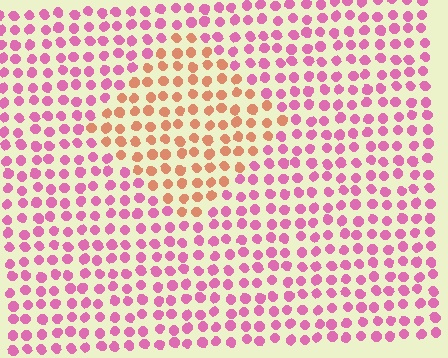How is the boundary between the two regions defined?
The boundary is defined purely by a slight shift in hue (about 53 degrees). Spacing, size, and orientation are identical on both sides.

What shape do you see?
I see a diamond.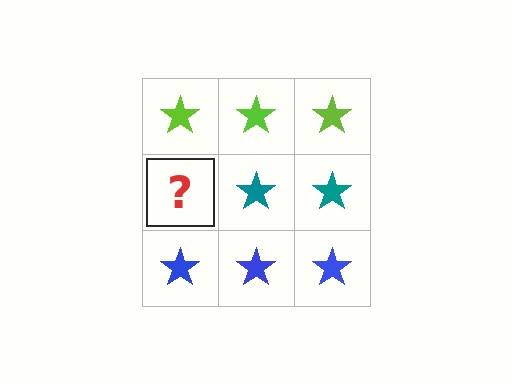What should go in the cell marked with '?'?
The missing cell should contain a teal star.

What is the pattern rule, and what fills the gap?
The rule is that each row has a consistent color. The gap should be filled with a teal star.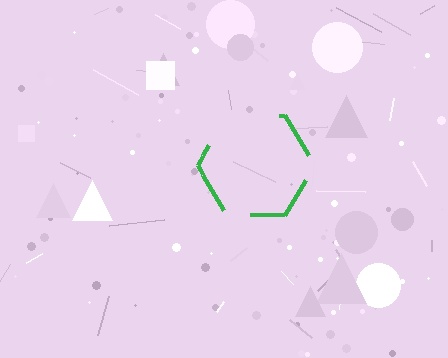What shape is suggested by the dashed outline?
The dashed outline suggests a hexagon.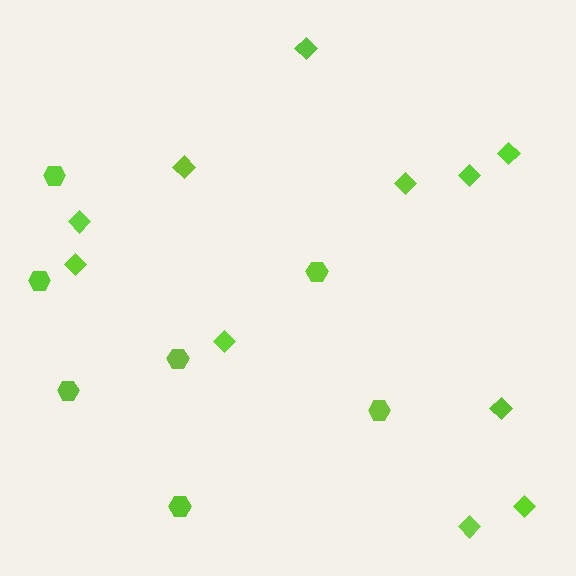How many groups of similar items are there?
There are 2 groups: one group of hexagons (7) and one group of diamonds (11).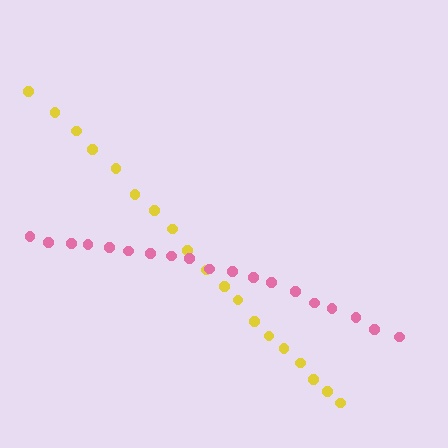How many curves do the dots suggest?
There are 2 distinct paths.